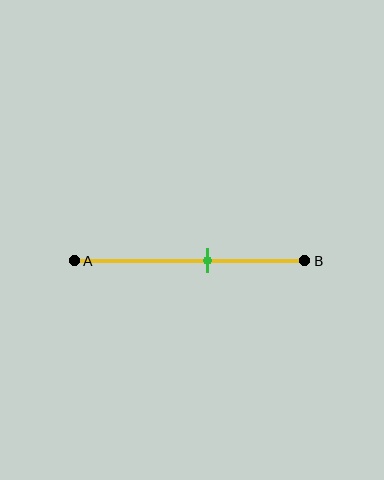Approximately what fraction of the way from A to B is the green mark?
The green mark is approximately 60% of the way from A to B.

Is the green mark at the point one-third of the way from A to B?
No, the mark is at about 60% from A, not at the 33% one-third point.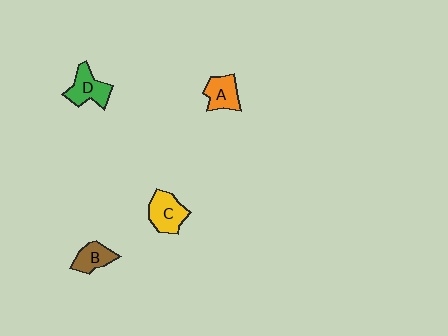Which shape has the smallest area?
Shape B (brown).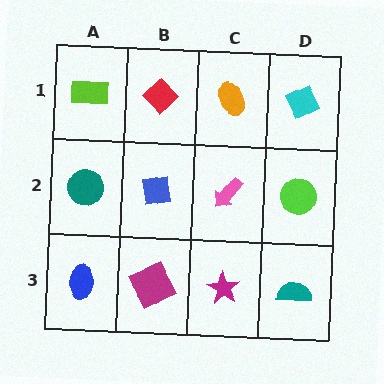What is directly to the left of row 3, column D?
A magenta star.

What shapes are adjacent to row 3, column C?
A pink arrow (row 2, column C), a magenta square (row 3, column B), a teal semicircle (row 3, column D).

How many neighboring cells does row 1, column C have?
3.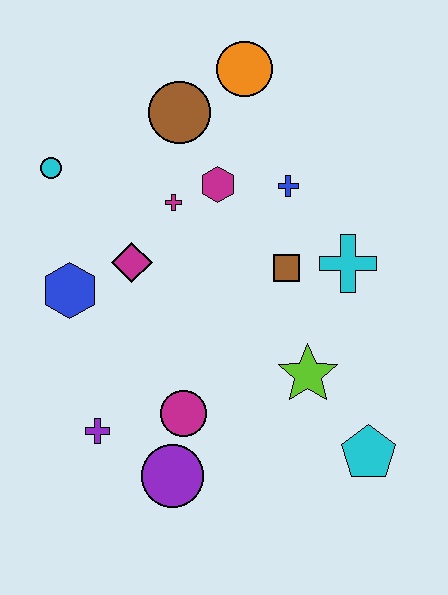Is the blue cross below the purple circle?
No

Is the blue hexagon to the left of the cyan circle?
No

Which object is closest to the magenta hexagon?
The magenta cross is closest to the magenta hexagon.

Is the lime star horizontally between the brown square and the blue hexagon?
No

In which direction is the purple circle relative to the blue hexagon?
The purple circle is below the blue hexagon.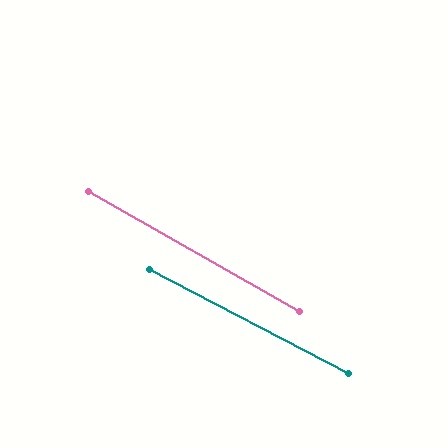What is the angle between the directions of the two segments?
Approximately 2 degrees.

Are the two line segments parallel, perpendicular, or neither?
Parallel — their directions differ by only 1.8°.